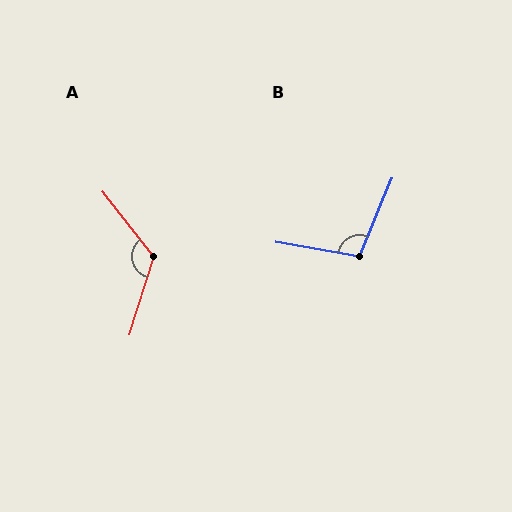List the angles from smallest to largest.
B (103°), A (125°).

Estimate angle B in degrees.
Approximately 103 degrees.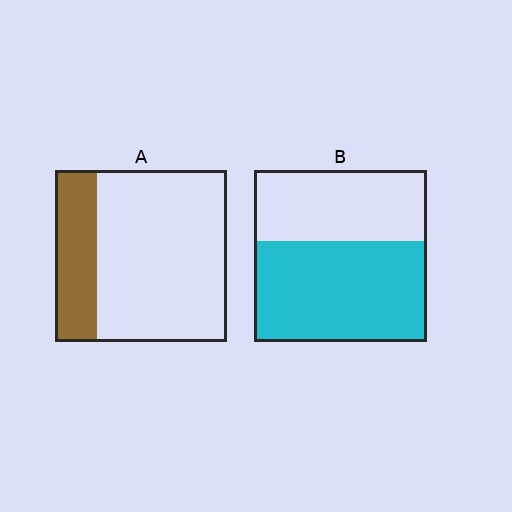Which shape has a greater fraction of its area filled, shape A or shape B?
Shape B.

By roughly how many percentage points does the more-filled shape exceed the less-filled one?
By roughly 35 percentage points (B over A).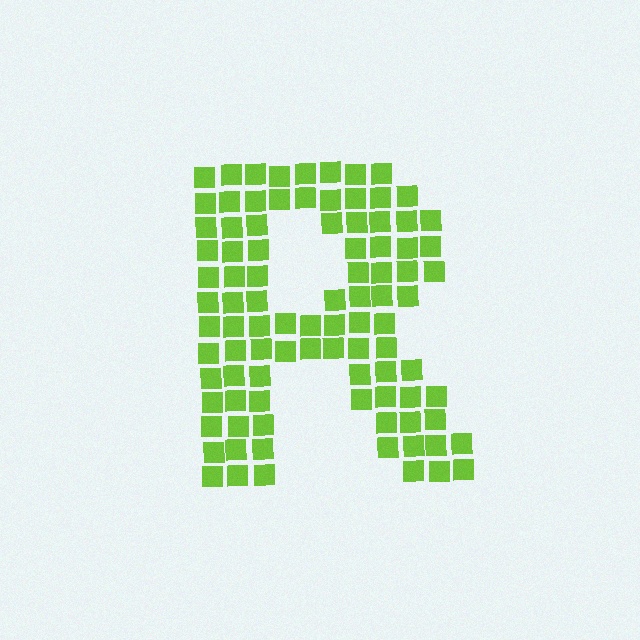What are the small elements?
The small elements are squares.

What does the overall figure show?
The overall figure shows the letter R.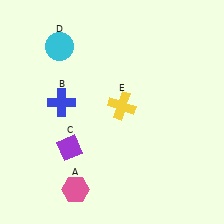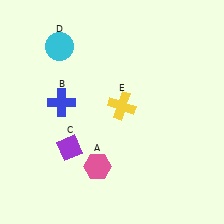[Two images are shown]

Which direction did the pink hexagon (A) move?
The pink hexagon (A) moved up.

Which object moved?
The pink hexagon (A) moved up.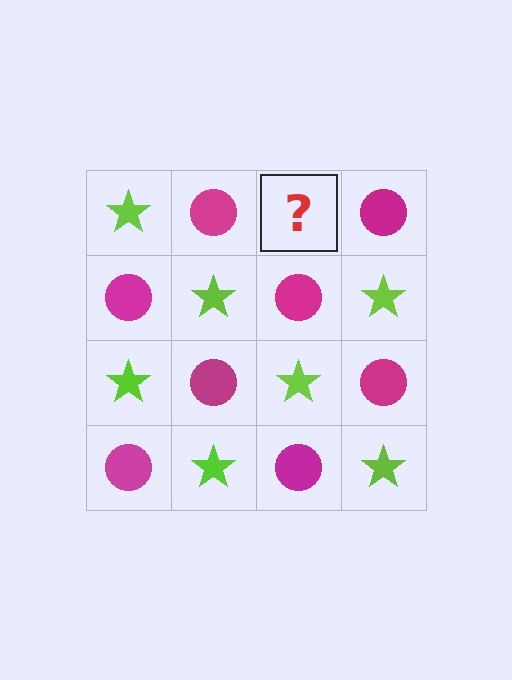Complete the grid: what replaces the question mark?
The question mark should be replaced with a lime star.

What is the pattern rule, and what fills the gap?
The rule is that it alternates lime star and magenta circle in a checkerboard pattern. The gap should be filled with a lime star.